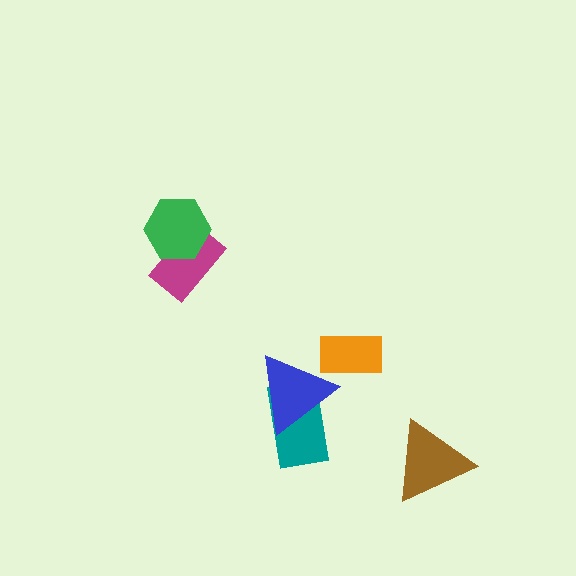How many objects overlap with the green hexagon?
1 object overlaps with the green hexagon.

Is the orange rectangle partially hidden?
Yes, it is partially covered by another shape.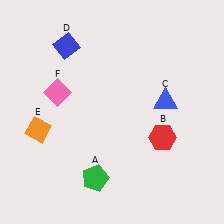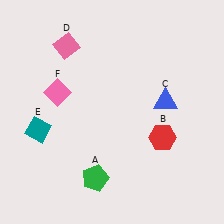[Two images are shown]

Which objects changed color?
D changed from blue to pink. E changed from orange to teal.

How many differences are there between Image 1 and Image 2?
There are 2 differences between the two images.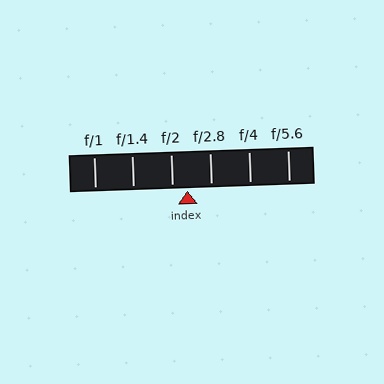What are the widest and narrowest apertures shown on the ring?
The widest aperture shown is f/1 and the narrowest is f/5.6.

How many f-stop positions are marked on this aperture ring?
There are 6 f-stop positions marked.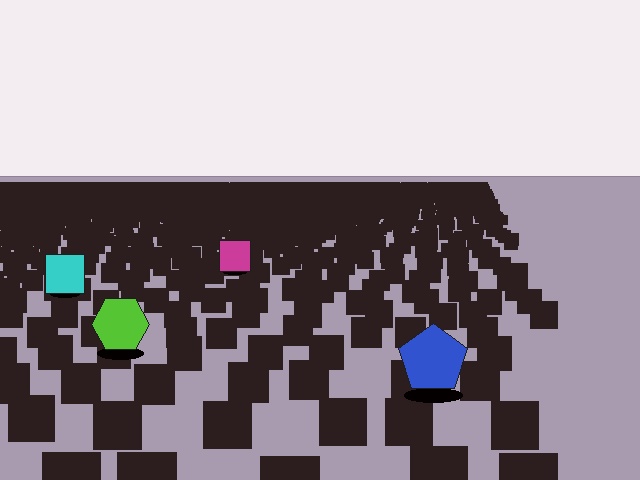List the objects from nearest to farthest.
From nearest to farthest: the blue pentagon, the lime hexagon, the cyan square, the magenta square.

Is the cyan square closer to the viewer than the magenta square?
Yes. The cyan square is closer — you can tell from the texture gradient: the ground texture is coarser near it.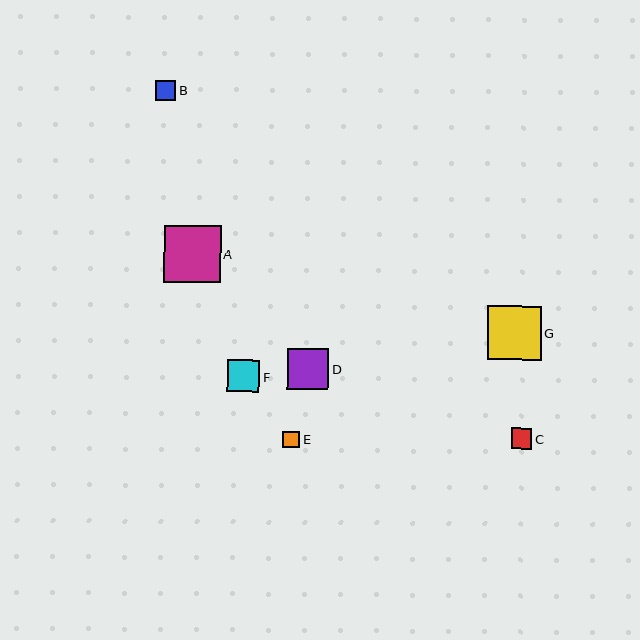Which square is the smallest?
Square E is the smallest with a size of approximately 17 pixels.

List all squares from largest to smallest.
From largest to smallest: A, G, D, F, B, C, E.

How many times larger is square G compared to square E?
Square G is approximately 3.2 times the size of square E.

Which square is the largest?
Square A is the largest with a size of approximately 57 pixels.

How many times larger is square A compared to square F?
Square A is approximately 1.8 times the size of square F.